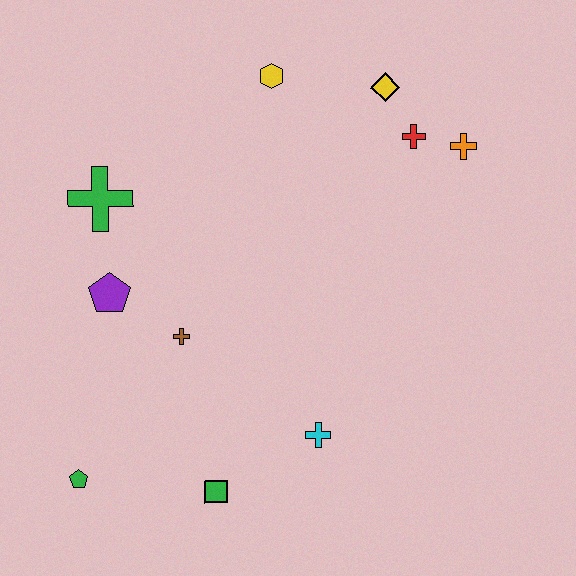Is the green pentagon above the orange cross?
No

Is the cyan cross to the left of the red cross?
Yes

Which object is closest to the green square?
The cyan cross is closest to the green square.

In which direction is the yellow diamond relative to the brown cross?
The yellow diamond is above the brown cross.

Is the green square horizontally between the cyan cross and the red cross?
No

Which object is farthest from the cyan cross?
The yellow hexagon is farthest from the cyan cross.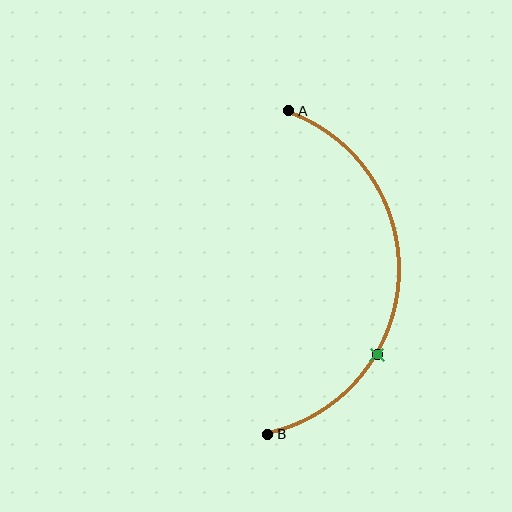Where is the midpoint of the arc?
The arc midpoint is the point on the curve farthest from the straight line joining A and B. It sits to the right of that line.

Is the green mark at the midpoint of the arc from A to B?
No. The green mark lies on the arc but is closer to endpoint B. The arc midpoint would be at the point on the curve equidistant along the arc from both A and B.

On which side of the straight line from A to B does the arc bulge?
The arc bulges to the right of the straight line connecting A and B.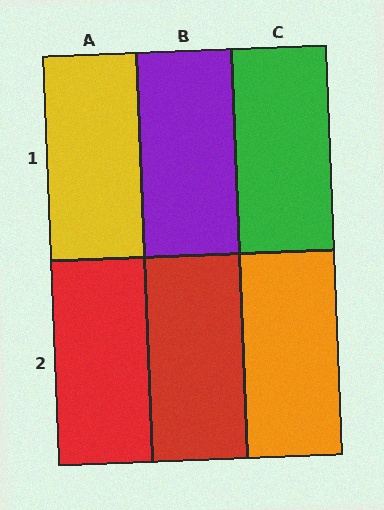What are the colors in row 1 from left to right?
Yellow, purple, green.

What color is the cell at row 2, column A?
Red.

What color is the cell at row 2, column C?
Orange.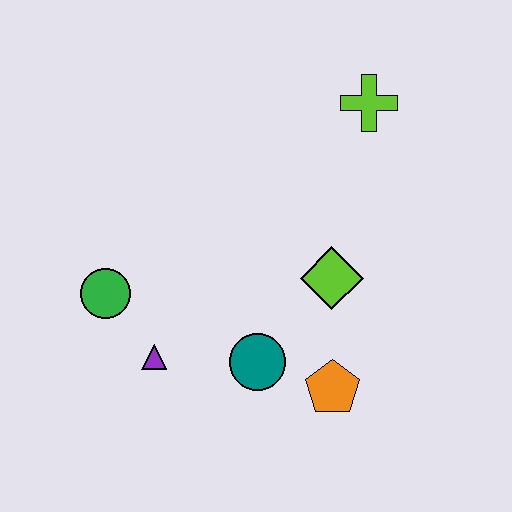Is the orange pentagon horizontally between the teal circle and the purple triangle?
No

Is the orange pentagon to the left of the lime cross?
Yes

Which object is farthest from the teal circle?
The lime cross is farthest from the teal circle.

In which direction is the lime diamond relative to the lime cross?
The lime diamond is below the lime cross.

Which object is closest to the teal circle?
The orange pentagon is closest to the teal circle.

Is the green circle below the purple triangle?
No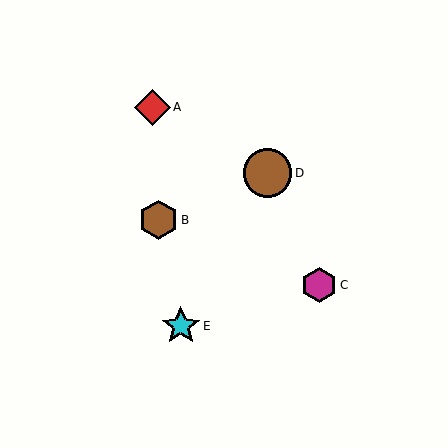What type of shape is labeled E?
Shape E is a cyan star.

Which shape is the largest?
The brown circle (labeled D) is the largest.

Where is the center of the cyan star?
The center of the cyan star is at (181, 326).